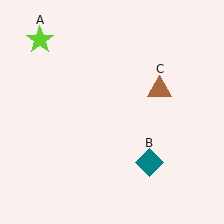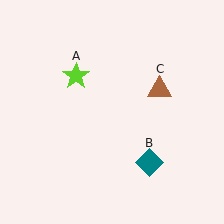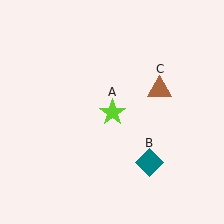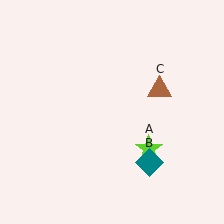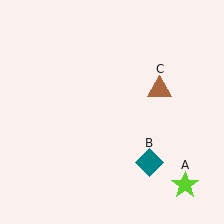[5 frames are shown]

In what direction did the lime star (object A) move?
The lime star (object A) moved down and to the right.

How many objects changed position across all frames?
1 object changed position: lime star (object A).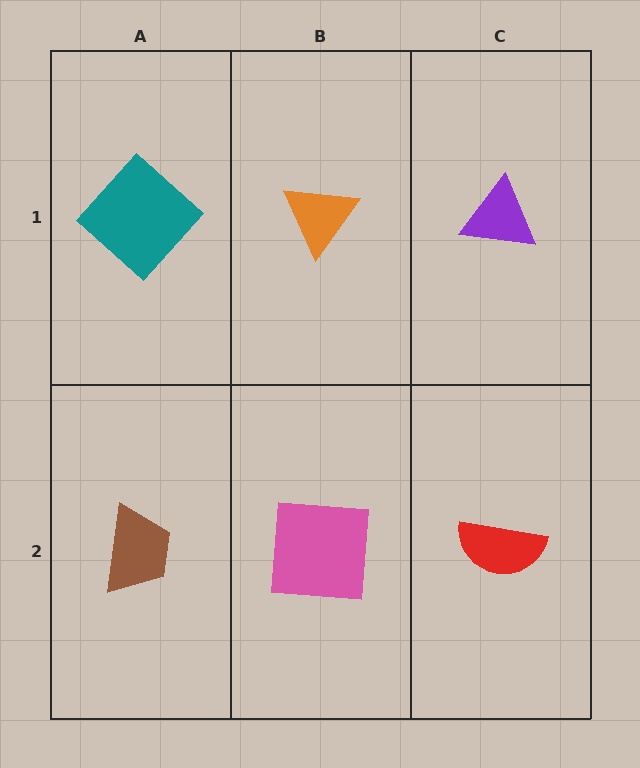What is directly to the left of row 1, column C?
An orange triangle.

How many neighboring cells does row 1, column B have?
3.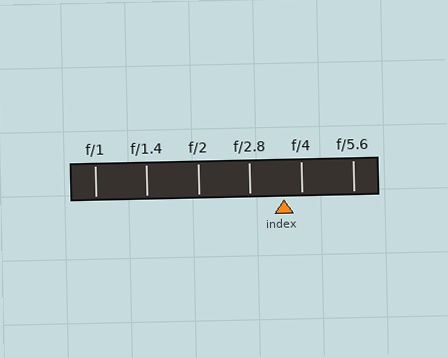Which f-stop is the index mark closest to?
The index mark is closest to f/4.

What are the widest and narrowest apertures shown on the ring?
The widest aperture shown is f/1 and the narrowest is f/5.6.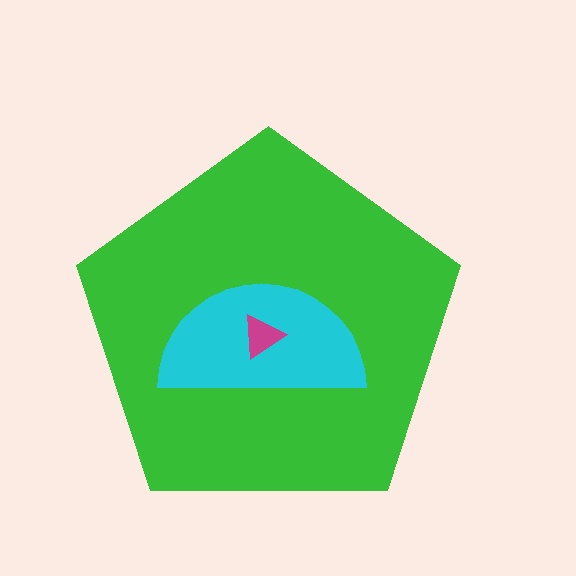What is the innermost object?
The magenta triangle.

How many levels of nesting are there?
3.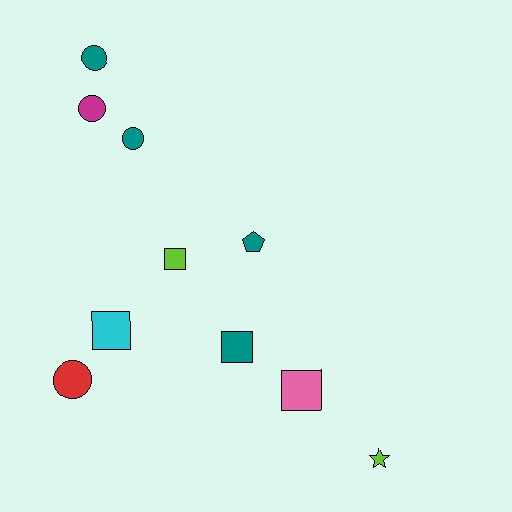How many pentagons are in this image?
There is 1 pentagon.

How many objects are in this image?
There are 10 objects.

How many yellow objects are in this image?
There are no yellow objects.